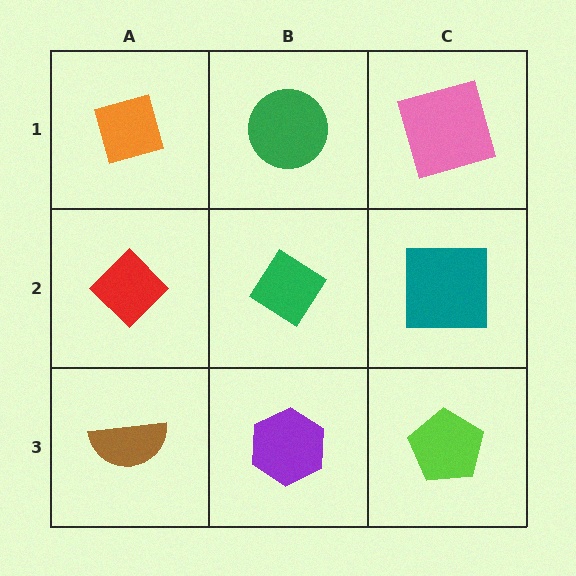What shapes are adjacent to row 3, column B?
A green diamond (row 2, column B), a brown semicircle (row 3, column A), a lime pentagon (row 3, column C).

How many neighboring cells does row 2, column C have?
3.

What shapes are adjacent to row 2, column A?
An orange diamond (row 1, column A), a brown semicircle (row 3, column A), a green diamond (row 2, column B).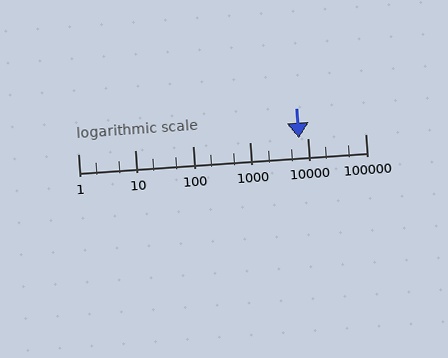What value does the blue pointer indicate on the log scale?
The pointer indicates approximately 7100.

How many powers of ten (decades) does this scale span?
The scale spans 5 decades, from 1 to 100000.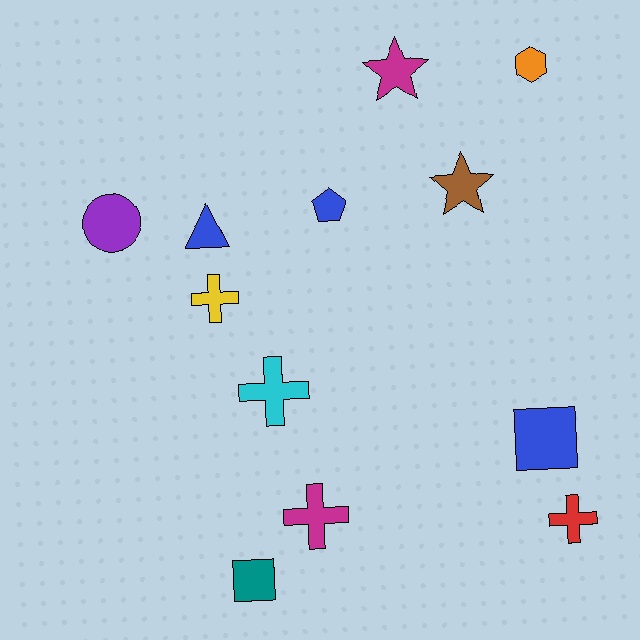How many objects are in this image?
There are 12 objects.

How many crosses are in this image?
There are 4 crosses.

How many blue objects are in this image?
There are 3 blue objects.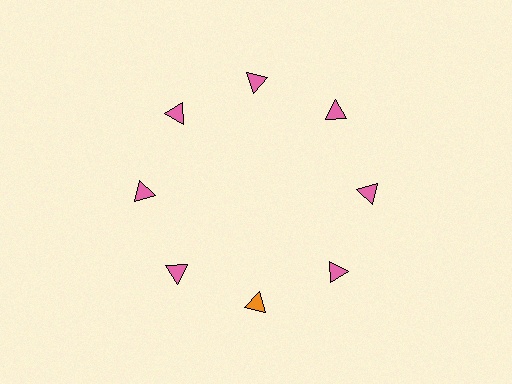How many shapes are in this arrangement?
There are 8 shapes arranged in a ring pattern.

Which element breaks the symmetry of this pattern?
The orange triangle at roughly the 6 o'clock position breaks the symmetry. All other shapes are pink triangles.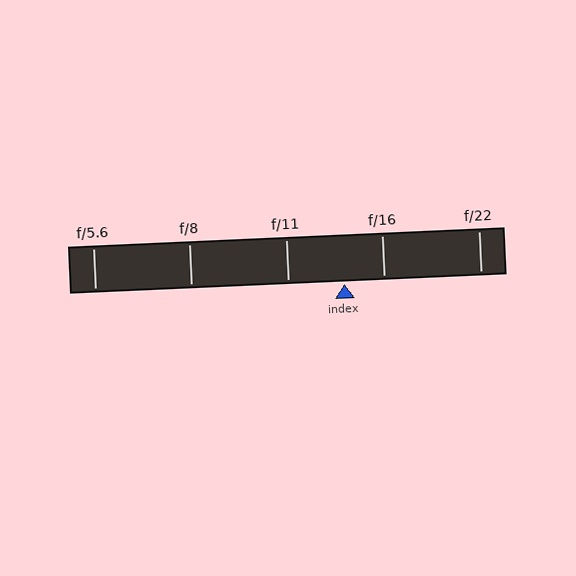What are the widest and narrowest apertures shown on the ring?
The widest aperture shown is f/5.6 and the narrowest is f/22.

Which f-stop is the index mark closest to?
The index mark is closest to f/16.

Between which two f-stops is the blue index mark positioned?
The index mark is between f/11 and f/16.